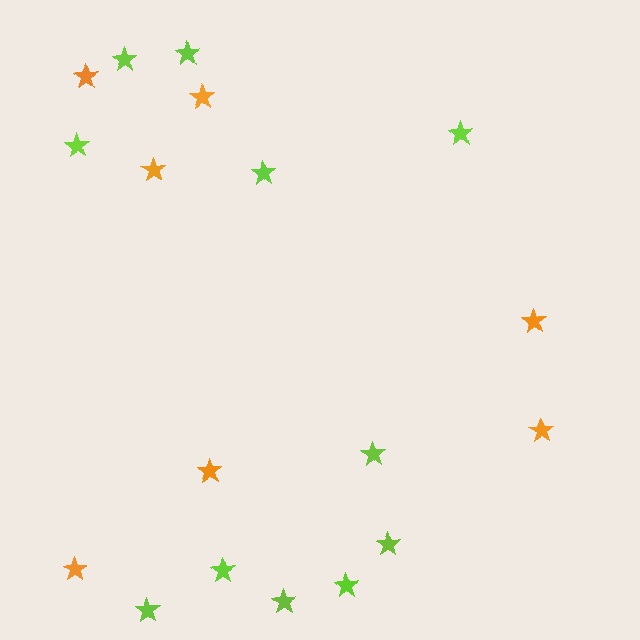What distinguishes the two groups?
There are 2 groups: one group of lime stars (11) and one group of orange stars (7).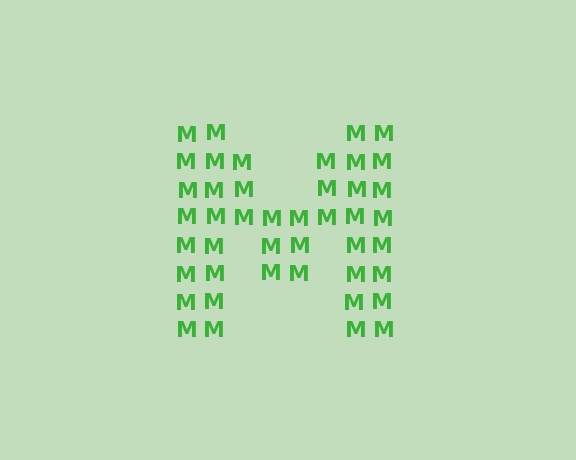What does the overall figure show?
The overall figure shows the letter M.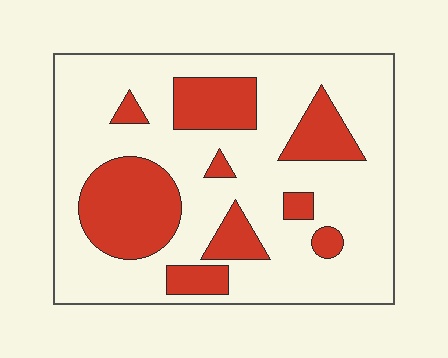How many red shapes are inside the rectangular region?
9.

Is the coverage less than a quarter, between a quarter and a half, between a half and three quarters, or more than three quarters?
Between a quarter and a half.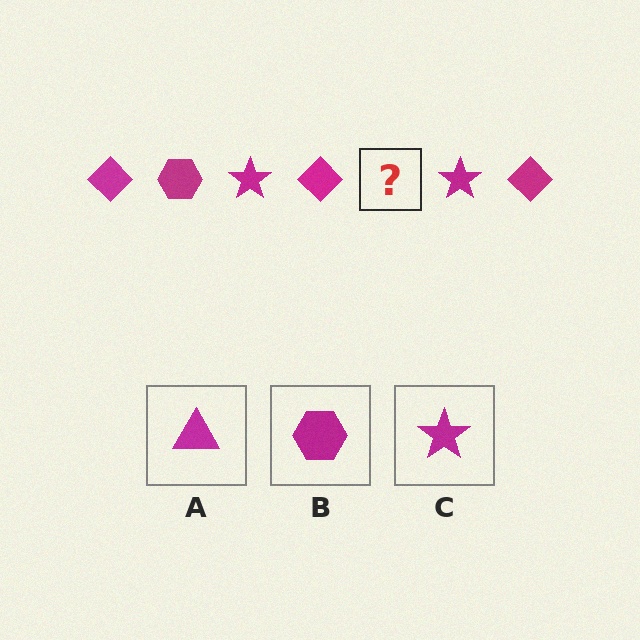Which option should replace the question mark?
Option B.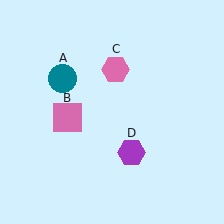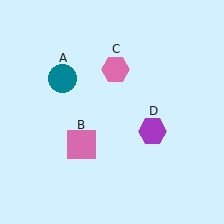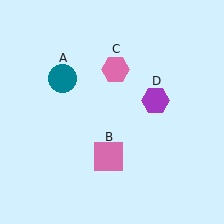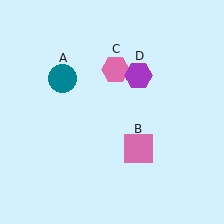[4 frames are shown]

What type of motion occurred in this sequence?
The pink square (object B), purple hexagon (object D) rotated counterclockwise around the center of the scene.